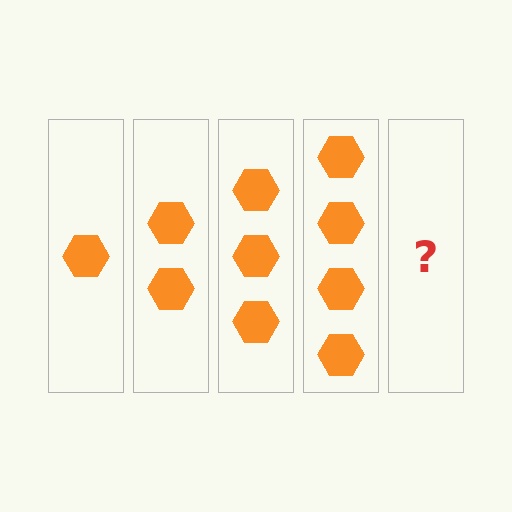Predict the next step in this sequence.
The next step is 5 hexagons.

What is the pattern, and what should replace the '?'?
The pattern is that each step adds one more hexagon. The '?' should be 5 hexagons.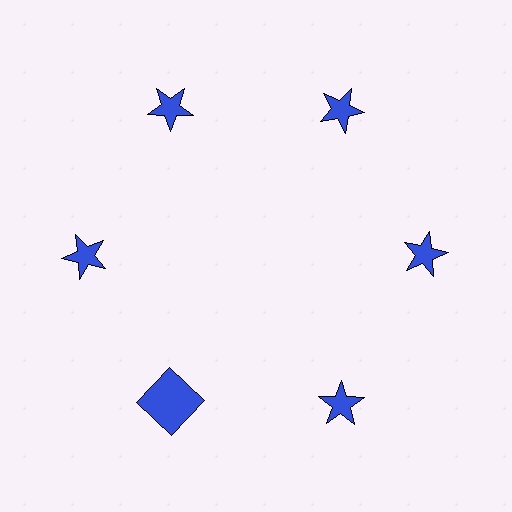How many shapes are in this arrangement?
There are 6 shapes arranged in a ring pattern.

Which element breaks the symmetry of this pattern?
The blue square at roughly the 7 o'clock position breaks the symmetry. All other shapes are blue stars.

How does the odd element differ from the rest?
It has a different shape: square instead of star.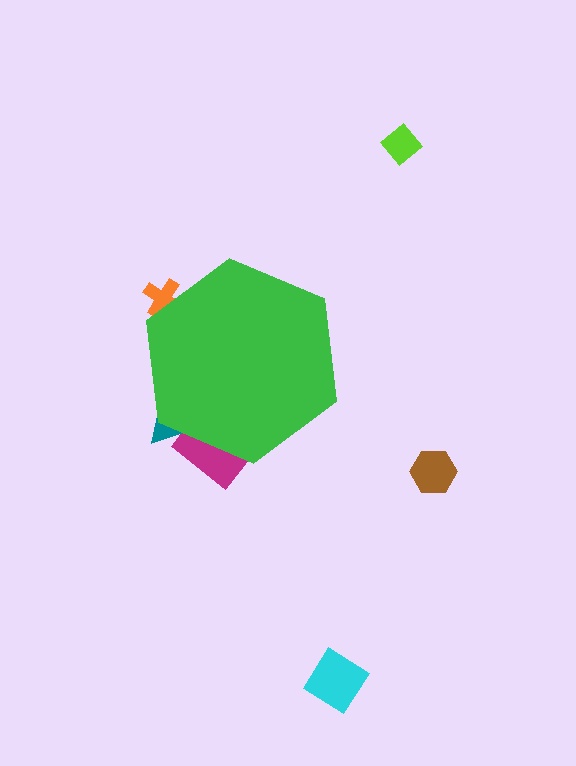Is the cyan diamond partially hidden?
No, the cyan diamond is fully visible.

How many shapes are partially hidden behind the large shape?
3 shapes are partially hidden.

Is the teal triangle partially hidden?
Yes, the teal triangle is partially hidden behind the green hexagon.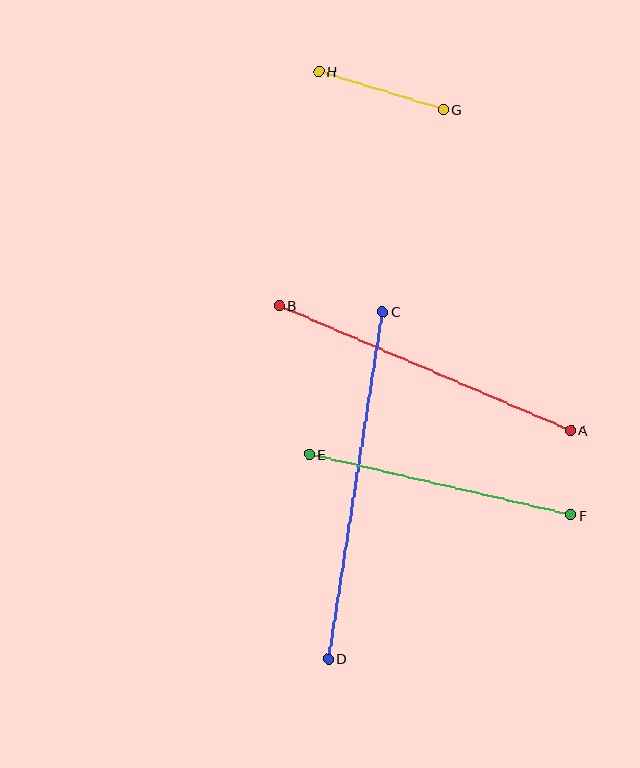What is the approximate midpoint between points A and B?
The midpoint is at approximately (425, 368) pixels.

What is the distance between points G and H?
The distance is approximately 130 pixels.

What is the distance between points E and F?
The distance is approximately 268 pixels.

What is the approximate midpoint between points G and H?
The midpoint is at approximately (381, 90) pixels.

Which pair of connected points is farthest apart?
Points C and D are farthest apart.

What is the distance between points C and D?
The distance is approximately 352 pixels.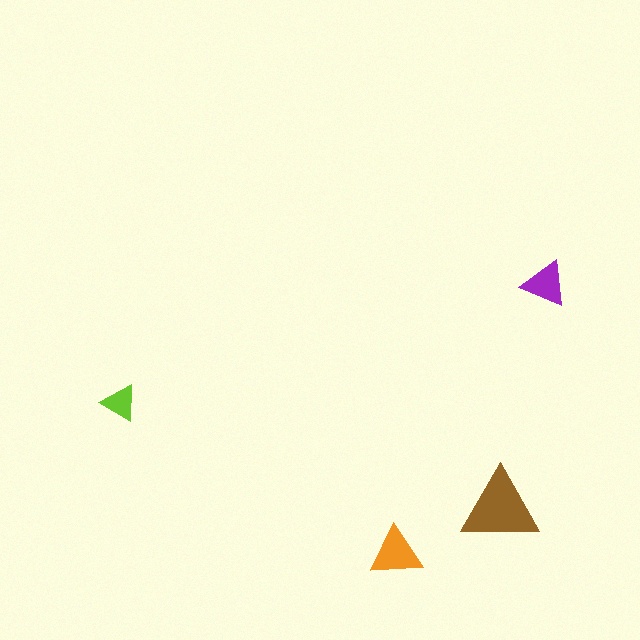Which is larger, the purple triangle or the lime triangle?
The purple one.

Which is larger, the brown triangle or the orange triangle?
The brown one.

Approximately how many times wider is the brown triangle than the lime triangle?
About 2 times wider.